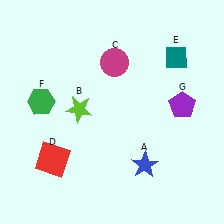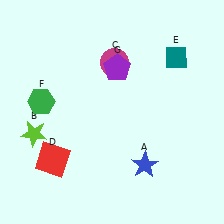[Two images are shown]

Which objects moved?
The objects that moved are: the lime star (B), the purple pentagon (G).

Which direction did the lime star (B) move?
The lime star (B) moved left.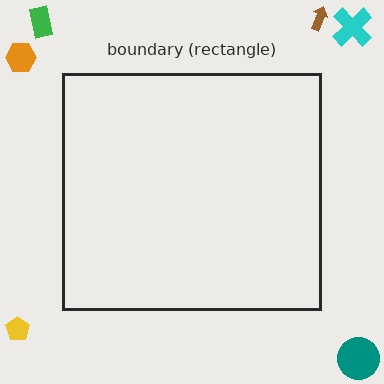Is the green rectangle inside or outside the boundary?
Outside.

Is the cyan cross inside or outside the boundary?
Outside.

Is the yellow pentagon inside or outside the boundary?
Outside.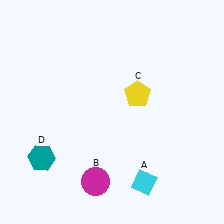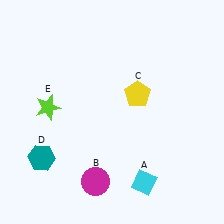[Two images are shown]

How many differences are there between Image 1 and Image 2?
There is 1 difference between the two images.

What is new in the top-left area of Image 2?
A lime star (E) was added in the top-left area of Image 2.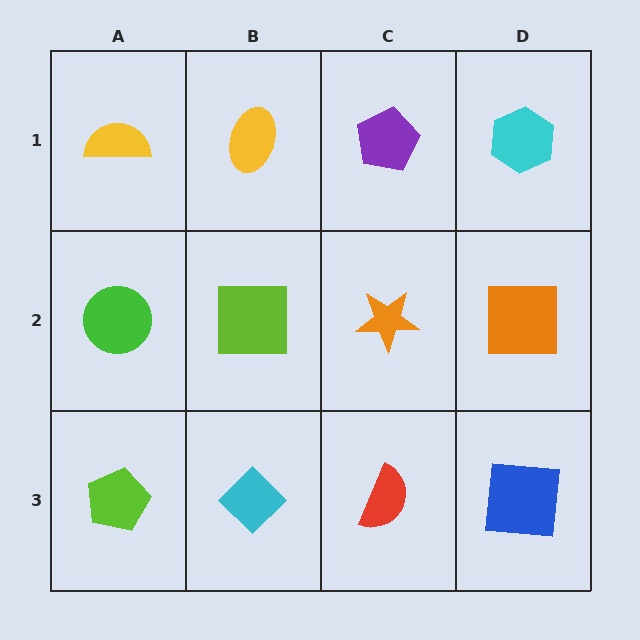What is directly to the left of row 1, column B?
A yellow semicircle.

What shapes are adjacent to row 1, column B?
A lime square (row 2, column B), a yellow semicircle (row 1, column A), a purple pentagon (row 1, column C).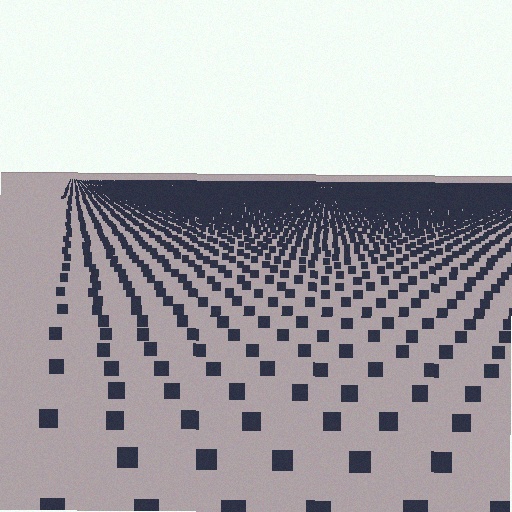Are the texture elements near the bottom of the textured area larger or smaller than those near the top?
Larger. Near the bottom, elements are closer to the viewer and appear at a bigger on-screen size.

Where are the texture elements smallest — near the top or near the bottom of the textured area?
Near the top.